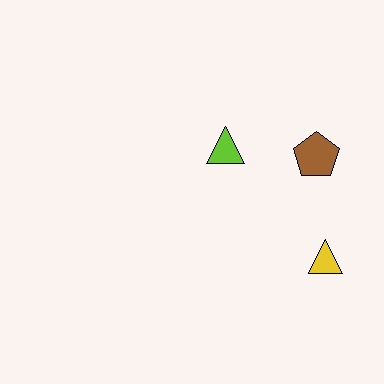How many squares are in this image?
There are no squares.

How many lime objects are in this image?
There is 1 lime object.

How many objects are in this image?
There are 3 objects.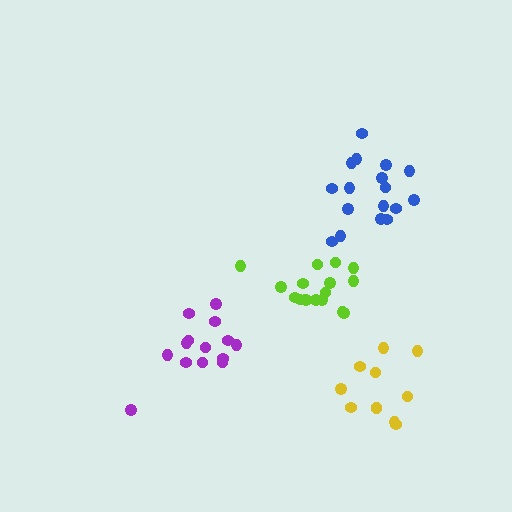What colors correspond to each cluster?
The clusters are colored: purple, yellow, lime, blue.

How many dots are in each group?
Group 1: 14 dots, Group 2: 11 dots, Group 3: 17 dots, Group 4: 17 dots (59 total).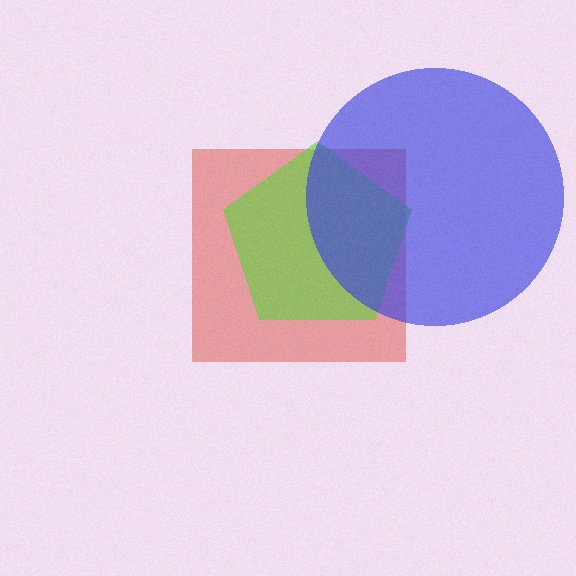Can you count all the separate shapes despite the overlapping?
Yes, there are 3 separate shapes.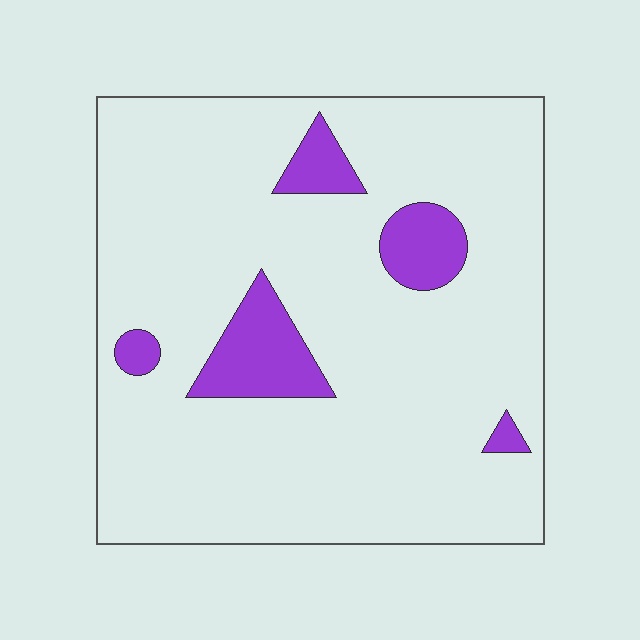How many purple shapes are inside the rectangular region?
5.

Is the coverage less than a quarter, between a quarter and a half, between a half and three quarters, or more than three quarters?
Less than a quarter.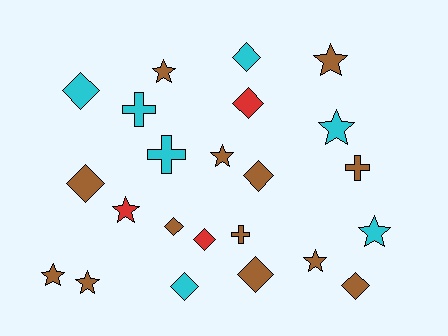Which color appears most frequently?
Brown, with 13 objects.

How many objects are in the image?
There are 23 objects.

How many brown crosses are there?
There are 2 brown crosses.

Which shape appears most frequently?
Diamond, with 10 objects.